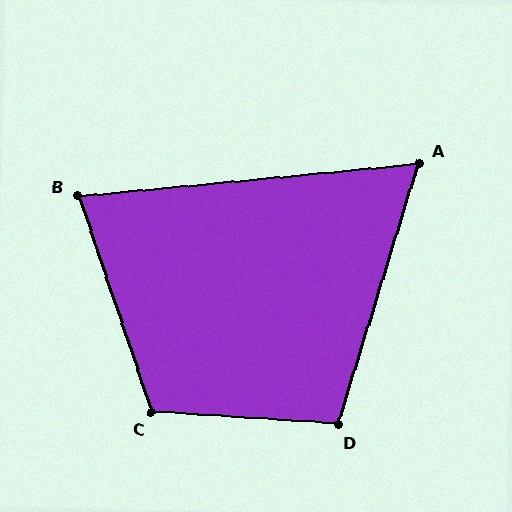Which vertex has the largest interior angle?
C, at approximately 112 degrees.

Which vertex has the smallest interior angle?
A, at approximately 68 degrees.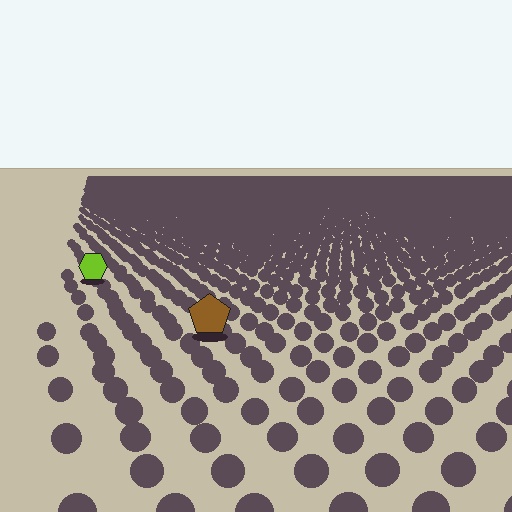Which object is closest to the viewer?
The brown pentagon is closest. The texture marks near it are larger and more spread out.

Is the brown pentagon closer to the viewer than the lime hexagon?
Yes. The brown pentagon is closer — you can tell from the texture gradient: the ground texture is coarser near it.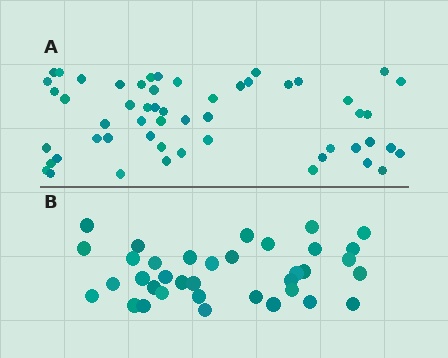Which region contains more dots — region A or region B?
Region A (the top region) has more dots.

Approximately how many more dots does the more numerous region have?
Region A has approximately 20 more dots than region B.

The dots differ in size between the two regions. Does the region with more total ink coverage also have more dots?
No. Region B has more total ink coverage because its dots are larger, but region A actually contains more individual dots. Total area can be misleading — the number of items is what matters here.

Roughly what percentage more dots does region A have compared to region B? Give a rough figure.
About 50% more.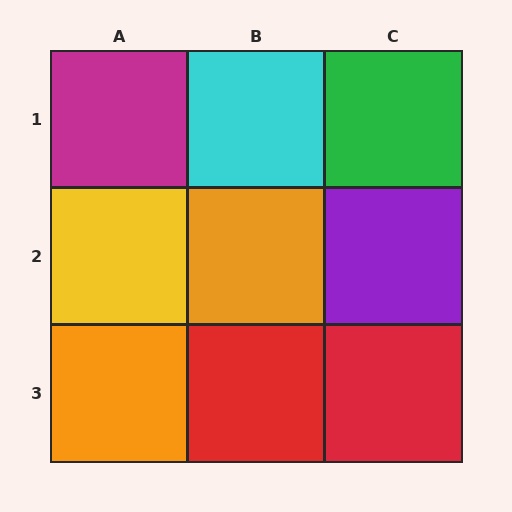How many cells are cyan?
1 cell is cyan.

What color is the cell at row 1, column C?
Green.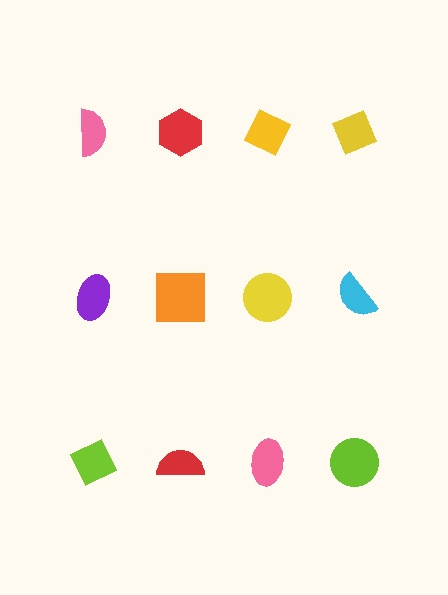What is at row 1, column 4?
A yellow diamond.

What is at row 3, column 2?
A red semicircle.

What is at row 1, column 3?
A yellow diamond.